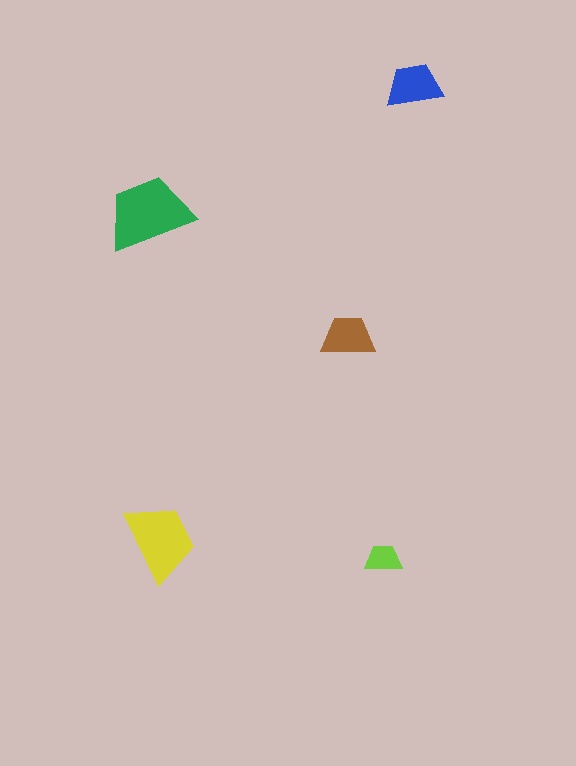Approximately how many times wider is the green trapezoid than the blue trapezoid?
About 1.5 times wider.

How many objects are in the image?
There are 5 objects in the image.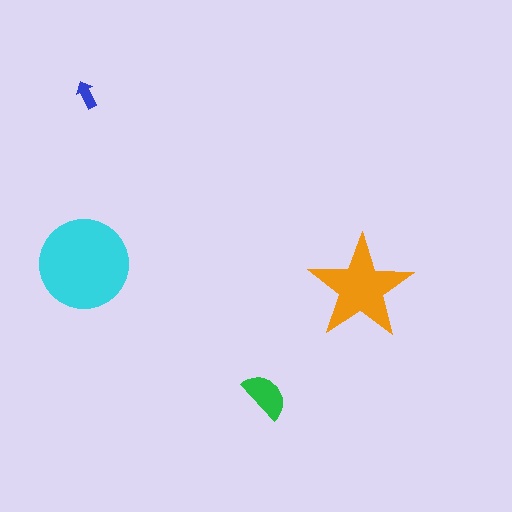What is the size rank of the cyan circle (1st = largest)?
1st.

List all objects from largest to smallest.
The cyan circle, the orange star, the green semicircle, the blue arrow.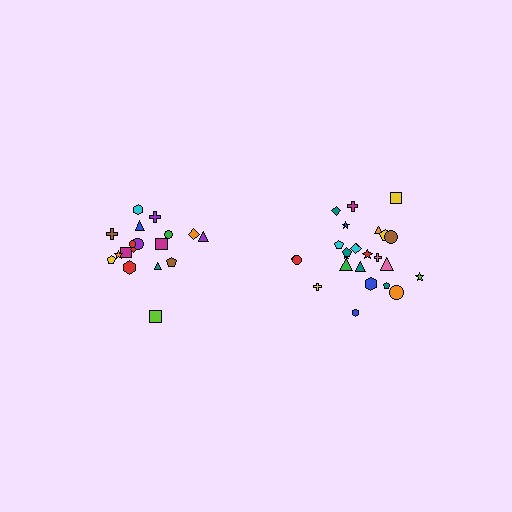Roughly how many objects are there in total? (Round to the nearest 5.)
Roughly 45 objects in total.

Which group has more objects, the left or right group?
The right group.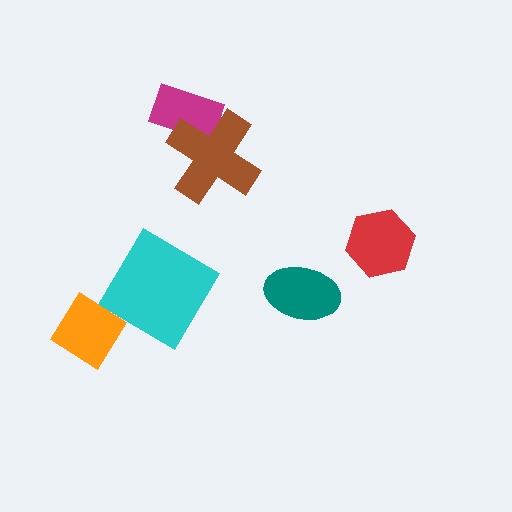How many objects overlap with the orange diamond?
0 objects overlap with the orange diamond.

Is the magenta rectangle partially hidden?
Yes, it is partially covered by another shape.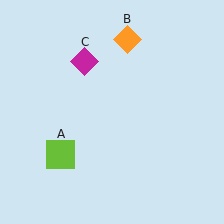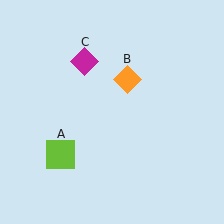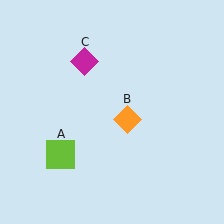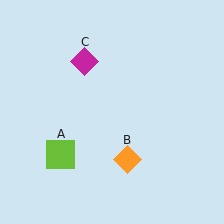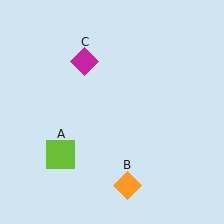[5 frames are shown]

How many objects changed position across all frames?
1 object changed position: orange diamond (object B).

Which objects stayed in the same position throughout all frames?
Lime square (object A) and magenta diamond (object C) remained stationary.